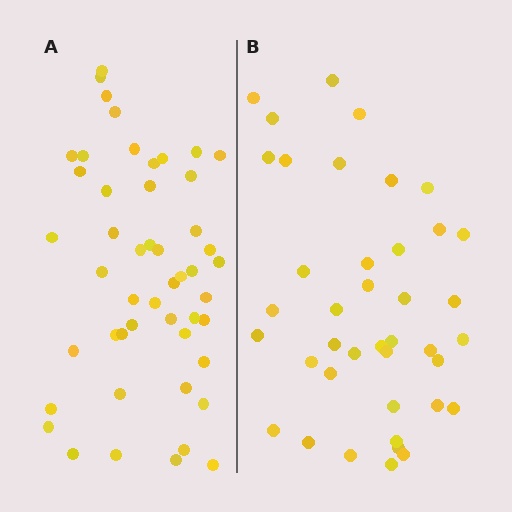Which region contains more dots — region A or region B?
Region A (the left region) has more dots.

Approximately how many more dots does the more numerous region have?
Region A has roughly 8 or so more dots than region B.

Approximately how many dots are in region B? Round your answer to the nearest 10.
About 40 dots.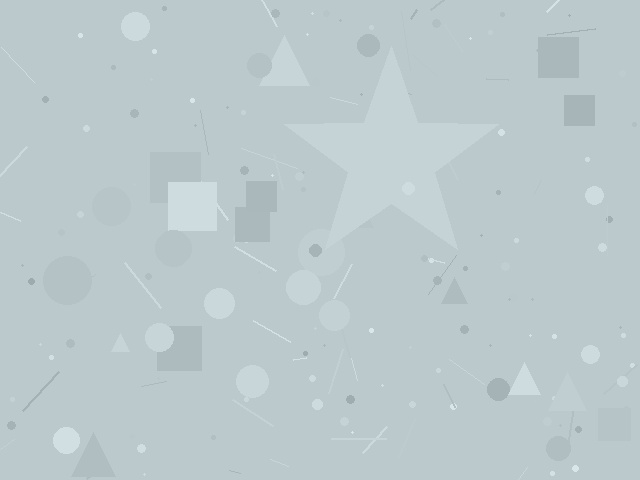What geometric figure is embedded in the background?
A star is embedded in the background.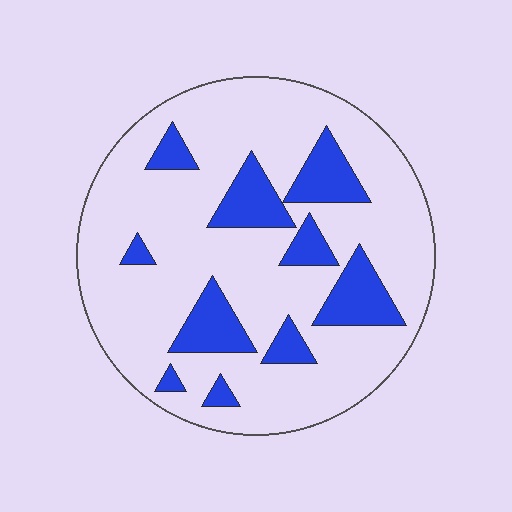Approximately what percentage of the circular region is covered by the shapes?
Approximately 20%.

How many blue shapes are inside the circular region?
10.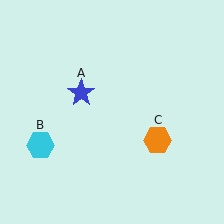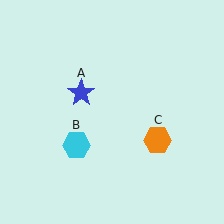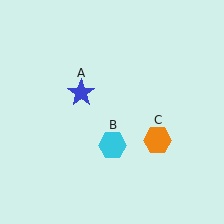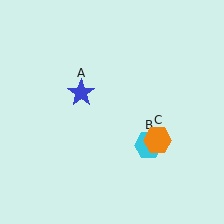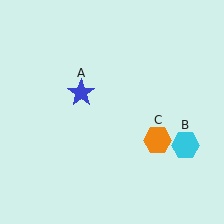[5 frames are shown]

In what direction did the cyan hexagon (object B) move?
The cyan hexagon (object B) moved right.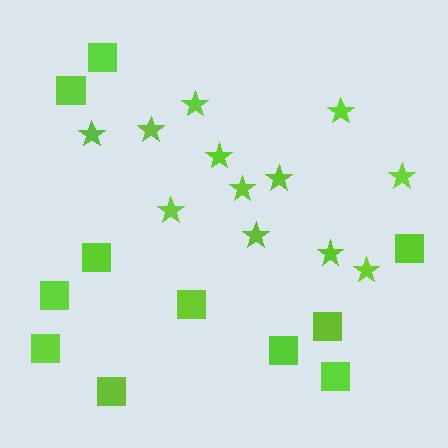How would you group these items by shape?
There are 2 groups: one group of stars (12) and one group of squares (11).